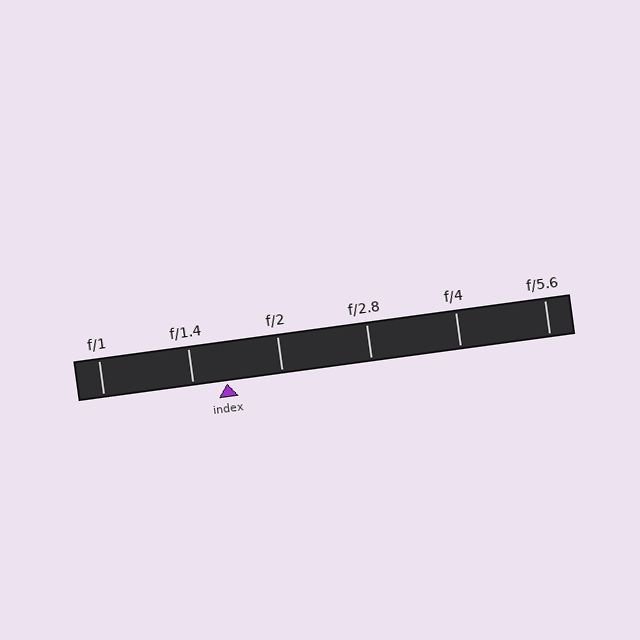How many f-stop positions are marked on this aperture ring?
There are 6 f-stop positions marked.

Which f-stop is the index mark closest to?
The index mark is closest to f/1.4.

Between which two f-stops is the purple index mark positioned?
The index mark is between f/1.4 and f/2.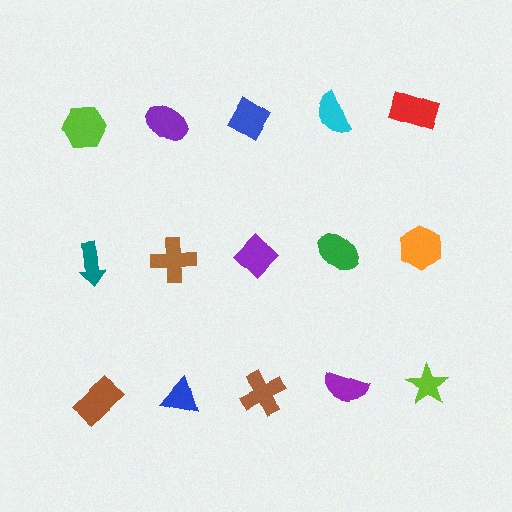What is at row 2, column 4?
A green ellipse.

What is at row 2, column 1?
A teal arrow.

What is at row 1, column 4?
A cyan semicircle.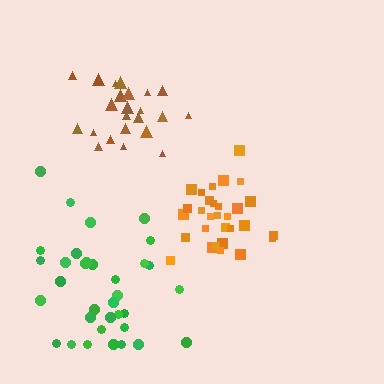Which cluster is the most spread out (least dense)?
Green.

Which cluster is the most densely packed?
Orange.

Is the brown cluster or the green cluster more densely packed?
Brown.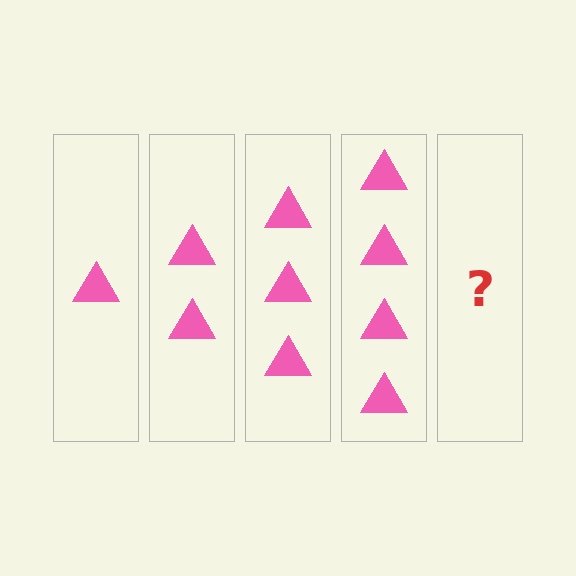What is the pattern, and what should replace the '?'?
The pattern is that each step adds one more triangle. The '?' should be 5 triangles.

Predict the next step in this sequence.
The next step is 5 triangles.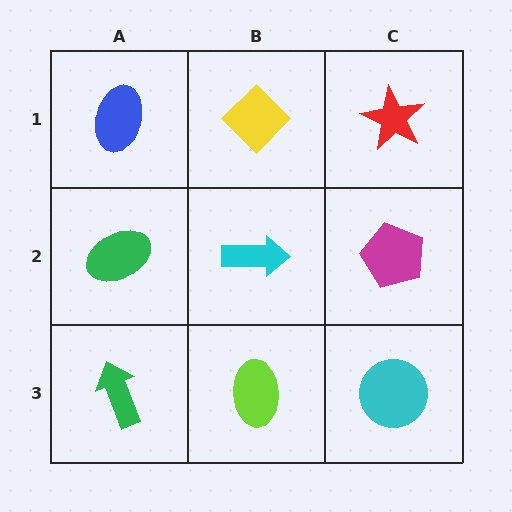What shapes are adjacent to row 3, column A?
A green ellipse (row 2, column A), a lime ellipse (row 3, column B).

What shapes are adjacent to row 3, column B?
A cyan arrow (row 2, column B), a green arrow (row 3, column A), a cyan circle (row 3, column C).